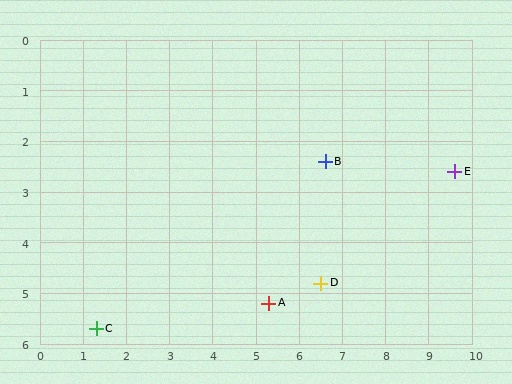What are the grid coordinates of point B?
Point B is at approximately (6.6, 2.4).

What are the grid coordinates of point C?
Point C is at approximately (1.3, 5.7).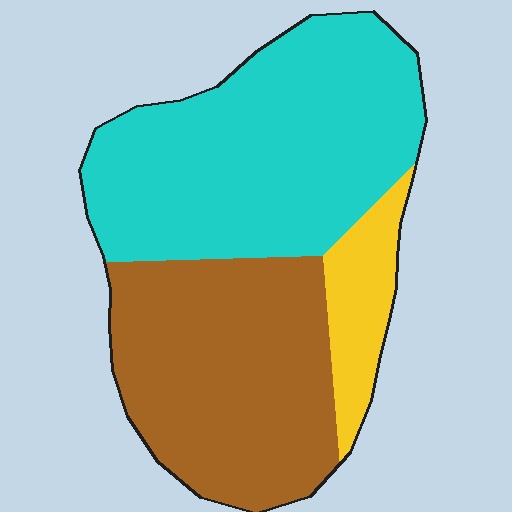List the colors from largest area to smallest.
From largest to smallest: cyan, brown, yellow.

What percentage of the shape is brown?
Brown covers roughly 40% of the shape.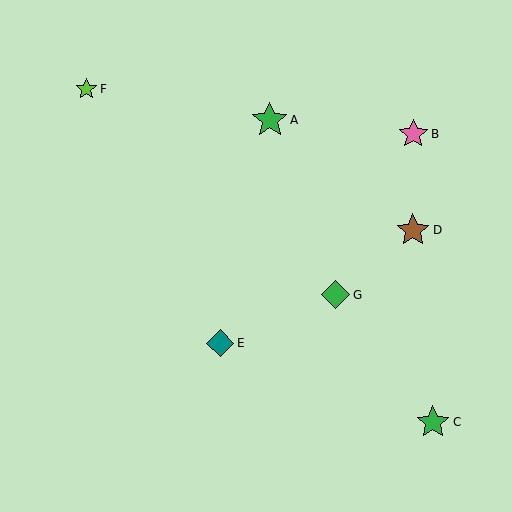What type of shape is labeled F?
Shape F is a lime star.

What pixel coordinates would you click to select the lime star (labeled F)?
Click at (86, 89) to select the lime star F.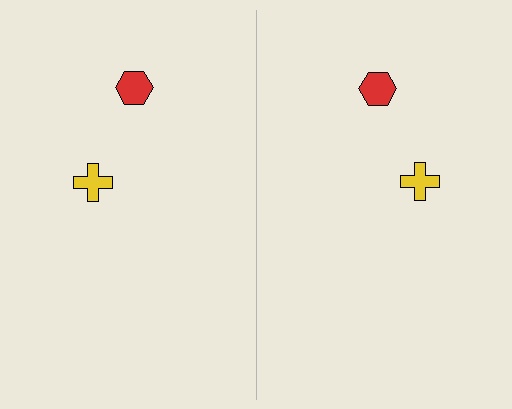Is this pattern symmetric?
Yes, this pattern has bilateral (reflection) symmetry.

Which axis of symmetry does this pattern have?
The pattern has a vertical axis of symmetry running through the center of the image.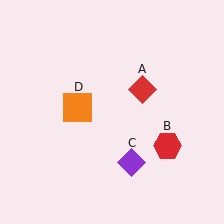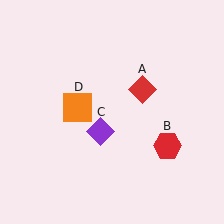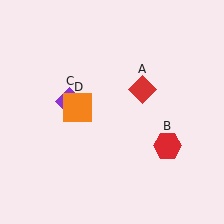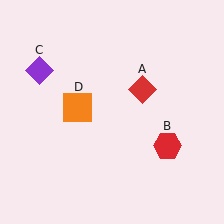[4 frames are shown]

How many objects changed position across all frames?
1 object changed position: purple diamond (object C).